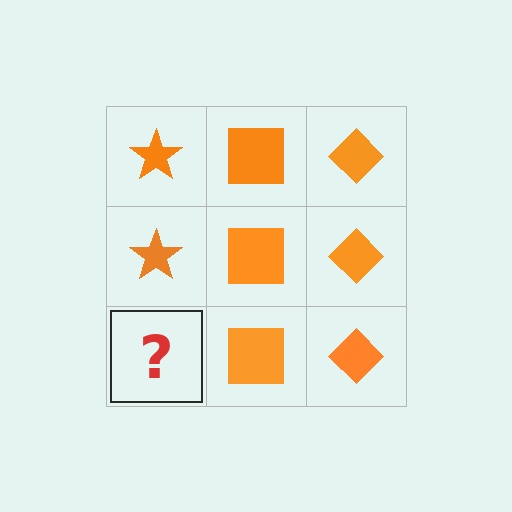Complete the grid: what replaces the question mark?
The question mark should be replaced with an orange star.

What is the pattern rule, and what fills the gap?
The rule is that each column has a consistent shape. The gap should be filled with an orange star.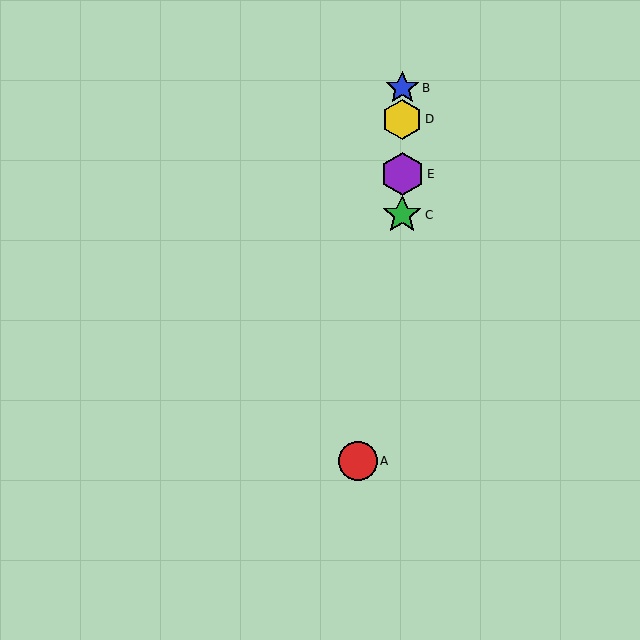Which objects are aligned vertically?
Objects B, C, D, E are aligned vertically.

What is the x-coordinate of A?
Object A is at x≈358.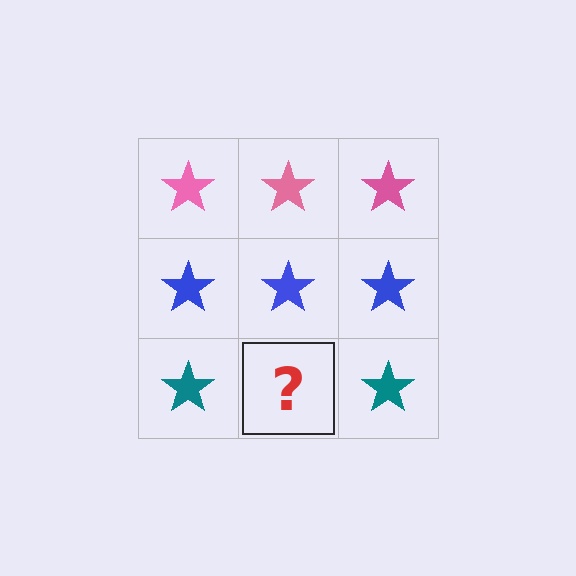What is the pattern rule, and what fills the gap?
The rule is that each row has a consistent color. The gap should be filled with a teal star.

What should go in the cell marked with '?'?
The missing cell should contain a teal star.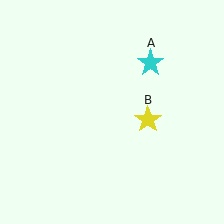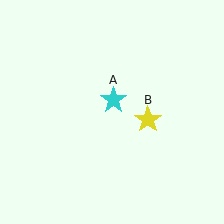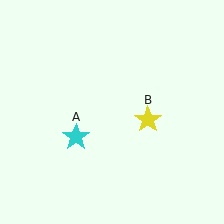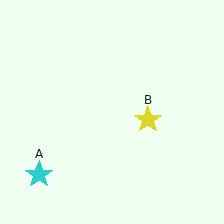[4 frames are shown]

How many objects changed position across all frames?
1 object changed position: cyan star (object A).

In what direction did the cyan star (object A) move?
The cyan star (object A) moved down and to the left.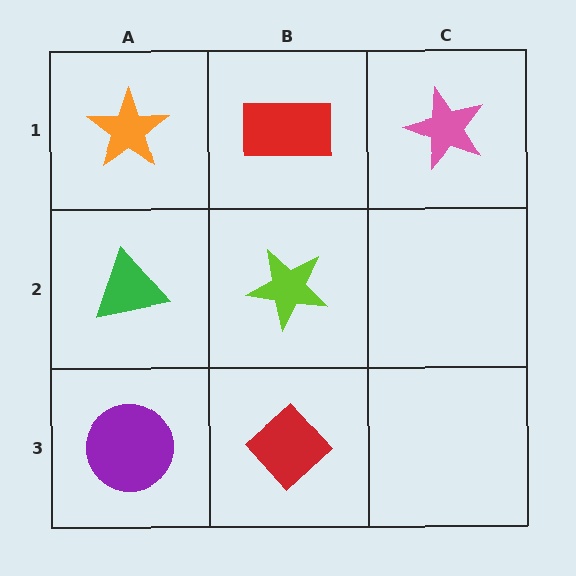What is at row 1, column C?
A pink star.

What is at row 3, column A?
A purple circle.